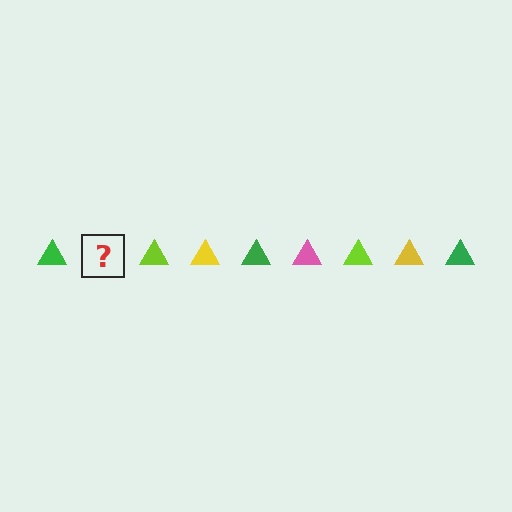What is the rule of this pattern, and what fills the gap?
The rule is that the pattern cycles through green, pink, lime, yellow triangles. The gap should be filled with a pink triangle.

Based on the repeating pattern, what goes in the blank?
The blank should be a pink triangle.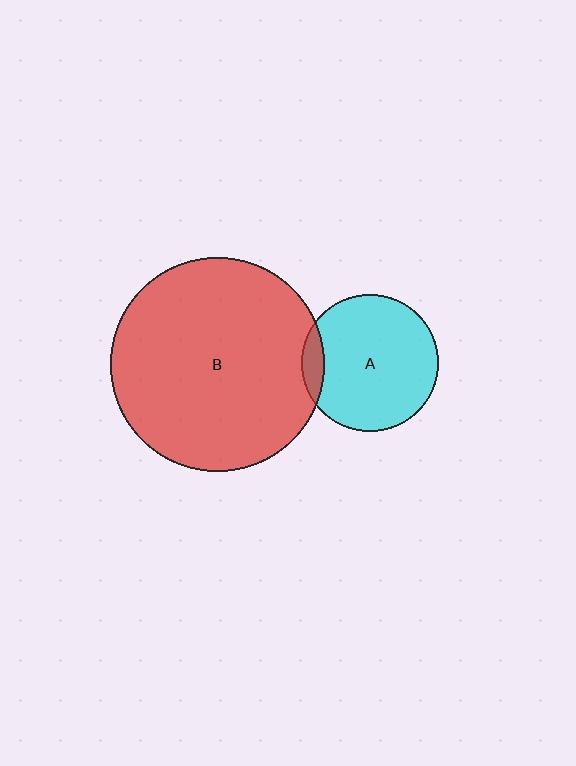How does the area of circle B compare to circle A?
Approximately 2.5 times.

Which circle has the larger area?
Circle B (red).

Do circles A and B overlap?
Yes.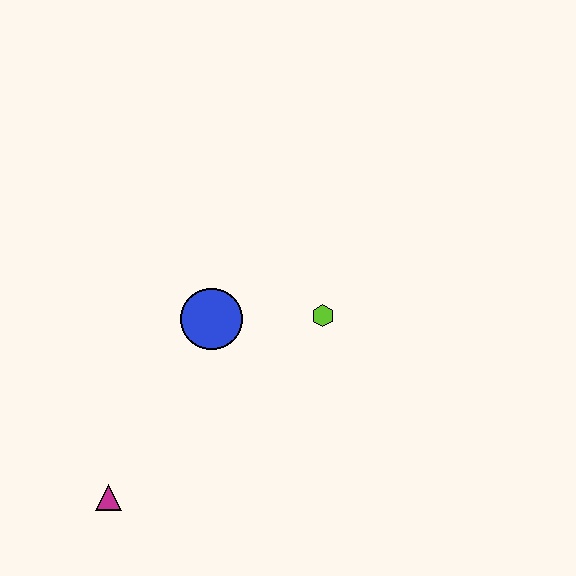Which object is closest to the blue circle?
The lime hexagon is closest to the blue circle.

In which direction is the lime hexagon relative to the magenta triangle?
The lime hexagon is to the right of the magenta triangle.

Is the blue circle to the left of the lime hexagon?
Yes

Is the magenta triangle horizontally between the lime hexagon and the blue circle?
No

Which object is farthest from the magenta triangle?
The lime hexagon is farthest from the magenta triangle.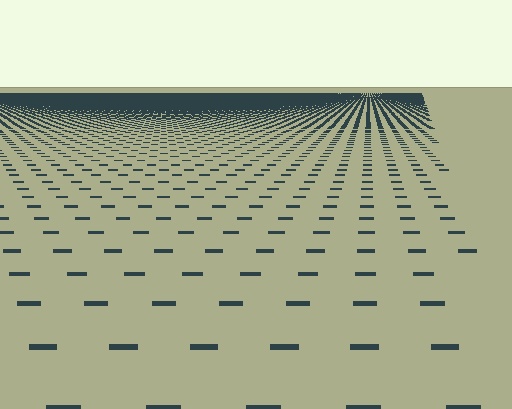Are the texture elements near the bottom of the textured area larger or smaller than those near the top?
Larger. Near the bottom, elements are closer to the viewer and appear at a bigger on-screen size.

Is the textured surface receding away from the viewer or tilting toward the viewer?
The surface is receding away from the viewer. Texture elements get smaller and denser toward the top.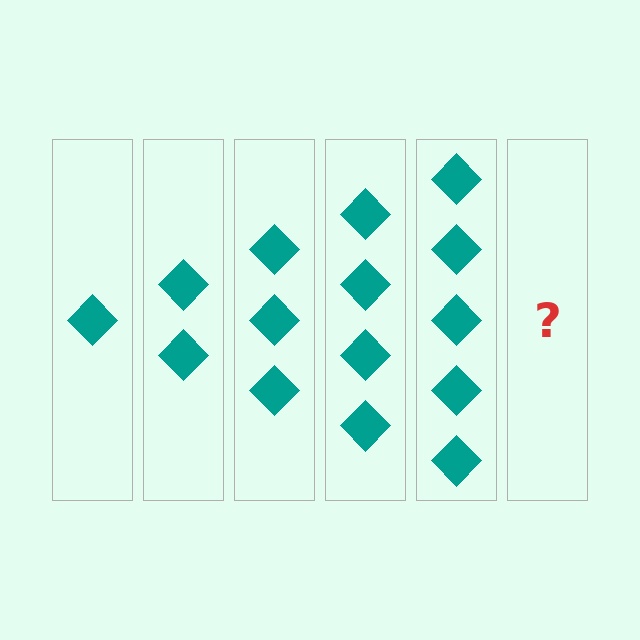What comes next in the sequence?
The next element should be 6 diamonds.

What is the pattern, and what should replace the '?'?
The pattern is that each step adds one more diamond. The '?' should be 6 diamonds.